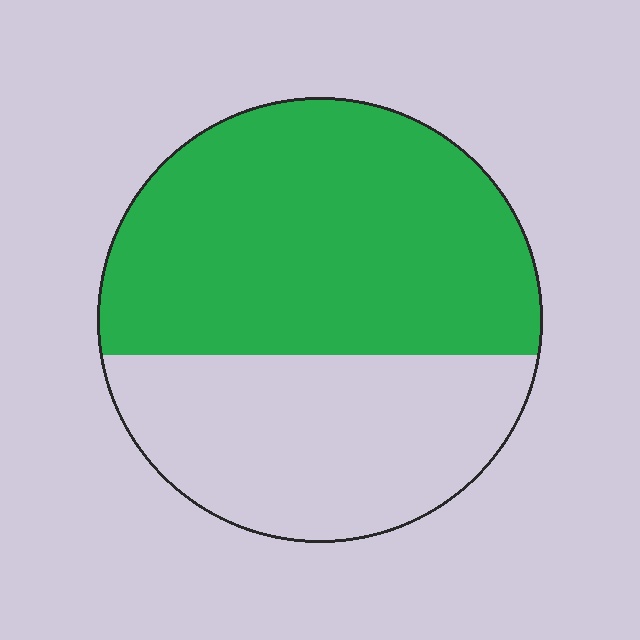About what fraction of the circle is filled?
About three fifths (3/5).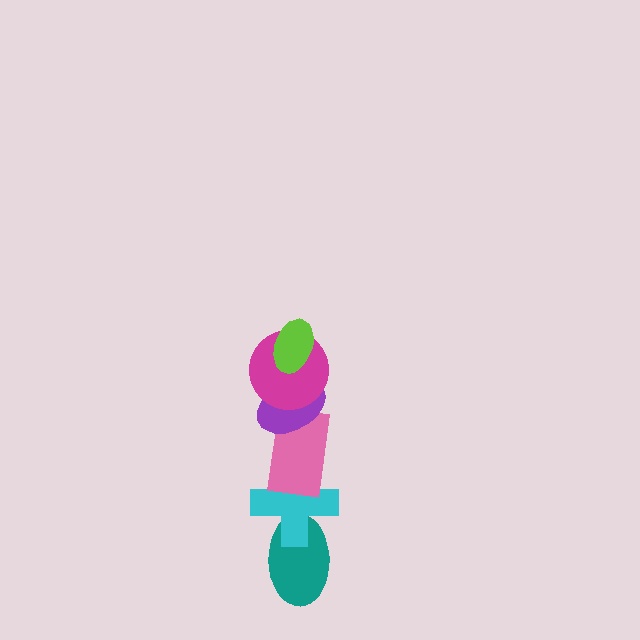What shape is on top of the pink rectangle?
The purple ellipse is on top of the pink rectangle.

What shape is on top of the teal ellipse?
The cyan cross is on top of the teal ellipse.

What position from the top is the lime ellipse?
The lime ellipse is 1st from the top.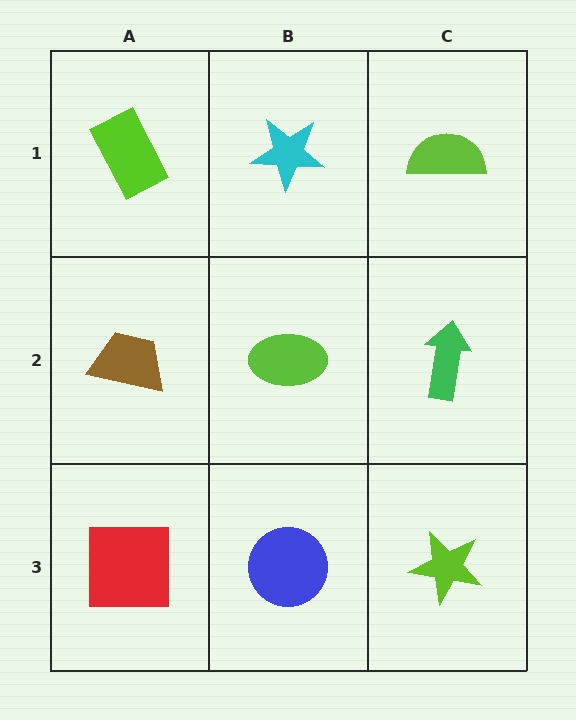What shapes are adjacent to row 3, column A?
A brown trapezoid (row 2, column A), a blue circle (row 3, column B).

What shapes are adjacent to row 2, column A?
A lime rectangle (row 1, column A), a red square (row 3, column A), a lime ellipse (row 2, column B).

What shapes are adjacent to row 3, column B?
A lime ellipse (row 2, column B), a red square (row 3, column A), a lime star (row 3, column C).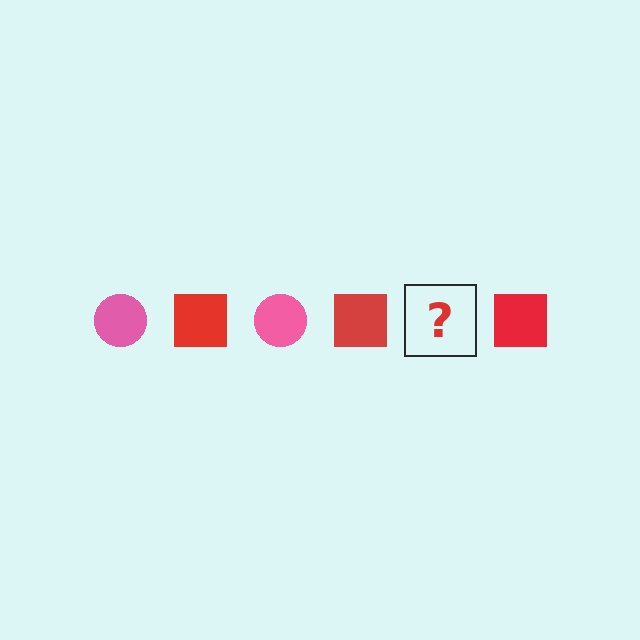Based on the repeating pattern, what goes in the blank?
The blank should be a pink circle.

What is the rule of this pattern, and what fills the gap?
The rule is that the pattern alternates between pink circle and red square. The gap should be filled with a pink circle.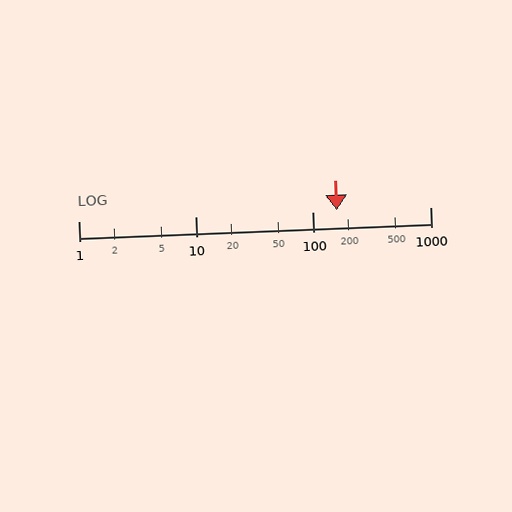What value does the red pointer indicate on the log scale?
The pointer indicates approximately 160.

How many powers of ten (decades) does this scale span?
The scale spans 3 decades, from 1 to 1000.